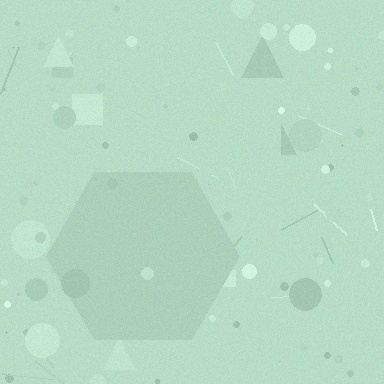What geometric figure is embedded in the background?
A hexagon is embedded in the background.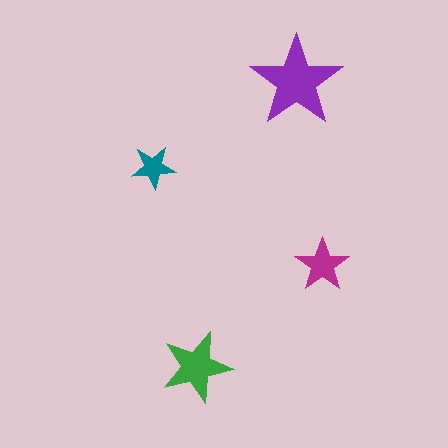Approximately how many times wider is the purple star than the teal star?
About 2 times wider.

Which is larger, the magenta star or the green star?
The green one.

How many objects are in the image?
There are 4 objects in the image.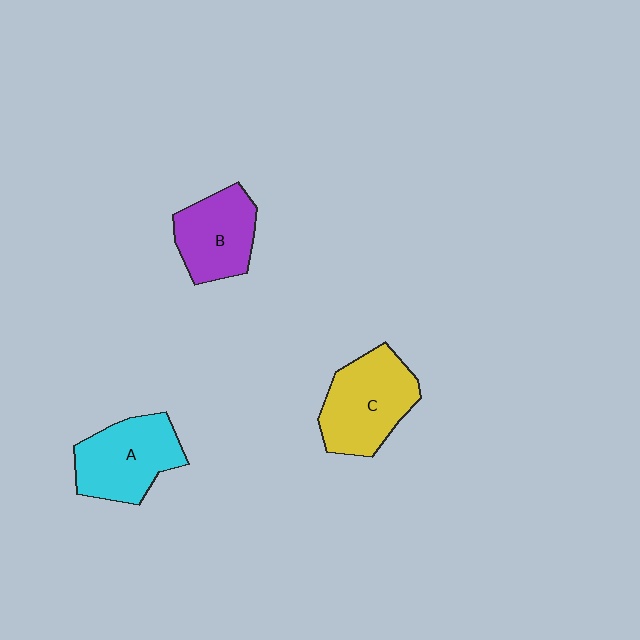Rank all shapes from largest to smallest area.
From largest to smallest: C (yellow), A (cyan), B (purple).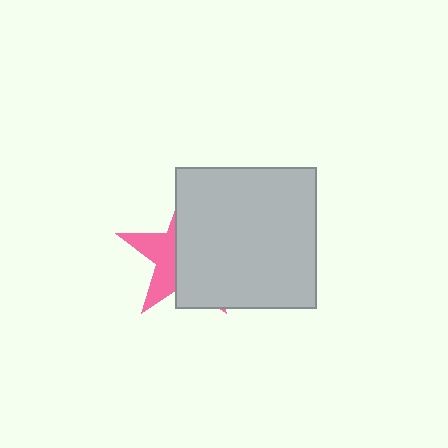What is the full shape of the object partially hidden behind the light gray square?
The partially hidden object is a pink star.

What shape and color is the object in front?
The object in front is a light gray square.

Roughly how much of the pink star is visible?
A small part of it is visible (roughly 37%).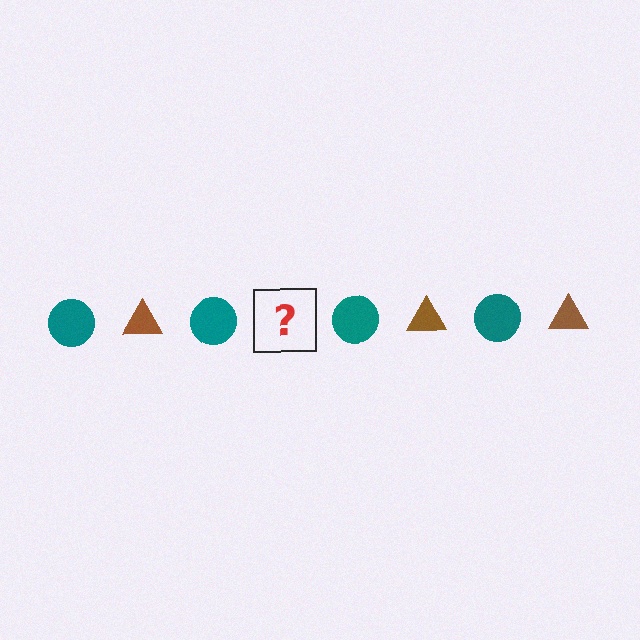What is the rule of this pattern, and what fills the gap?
The rule is that the pattern alternates between teal circle and brown triangle. The gap should be filled with a brown triangle.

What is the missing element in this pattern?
The missing element is a brown triangle.